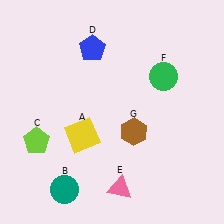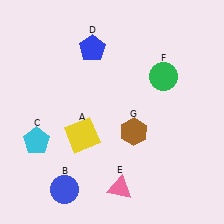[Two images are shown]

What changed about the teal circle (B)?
In Image 1, B is teal. In Image 2, it changed to blue.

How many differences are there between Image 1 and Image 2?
There are 2 differences between the two images.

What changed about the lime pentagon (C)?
In Image 1, C is lime. In Image 2, it changed to cyan.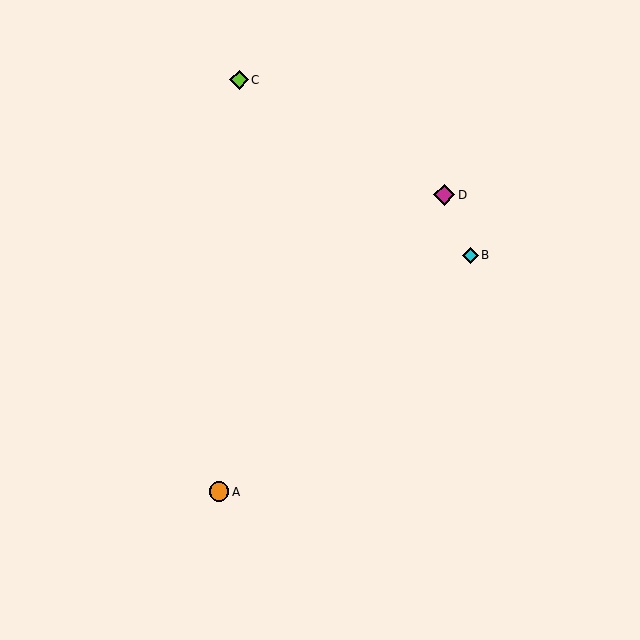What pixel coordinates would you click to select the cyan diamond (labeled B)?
Click at (471, 255) to select the cyan diamond B.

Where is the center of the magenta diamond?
The center of the magenta diamond is at (444, 195).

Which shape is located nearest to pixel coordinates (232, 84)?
The lime diamond (labeled C) at (239, 80) is nearest to that location.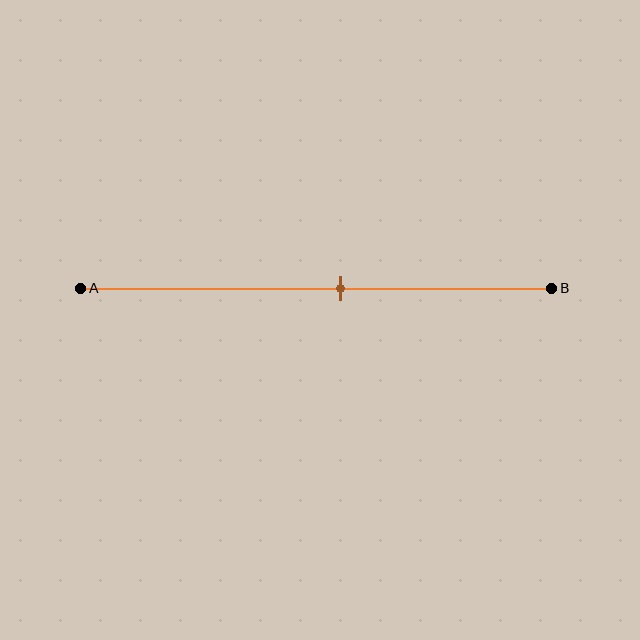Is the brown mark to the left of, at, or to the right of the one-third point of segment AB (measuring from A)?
The brown mark is to the right of the one-third point of segment AB.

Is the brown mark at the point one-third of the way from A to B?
No, the mark is at about 55% from A, not at the 33% one-third point.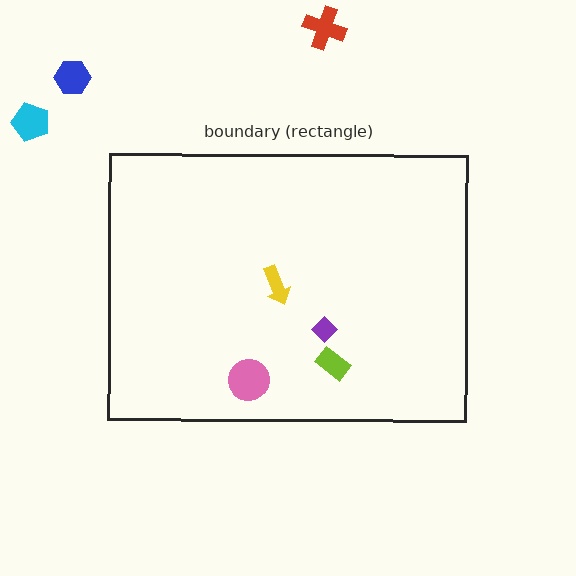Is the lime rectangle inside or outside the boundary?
Inside.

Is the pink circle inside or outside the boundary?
Inside.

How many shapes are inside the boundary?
4 inside, 3 outside.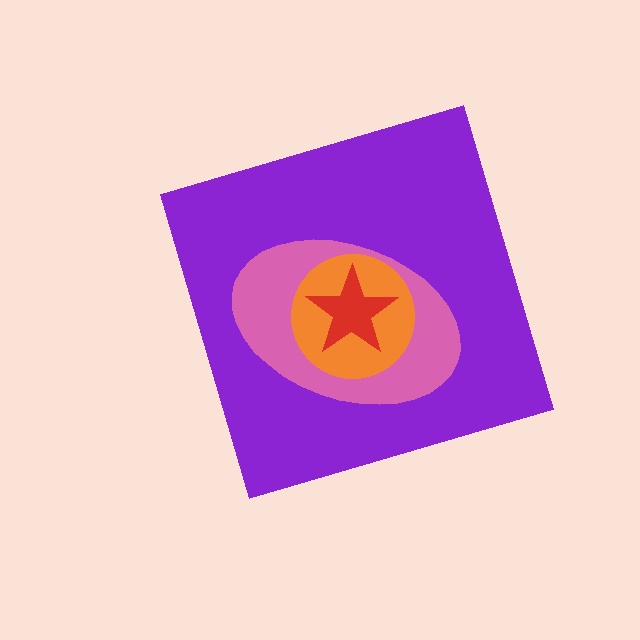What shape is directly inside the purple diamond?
The pink ellipse.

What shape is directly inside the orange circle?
The red star.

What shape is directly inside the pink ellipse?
The orange circle.